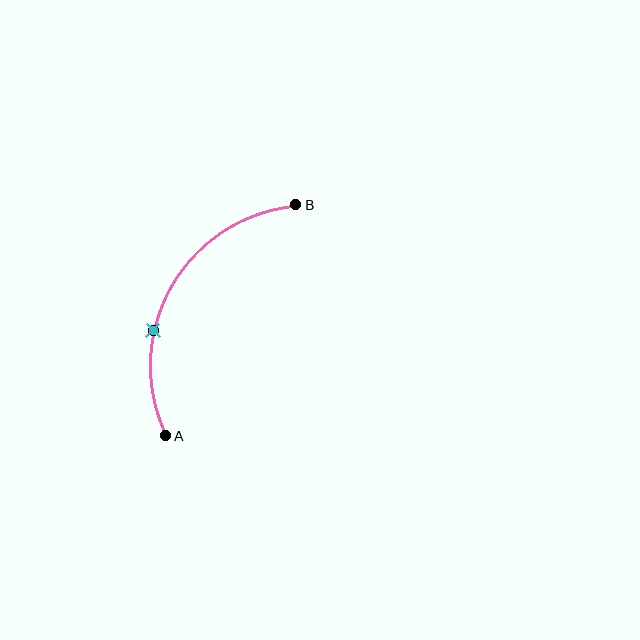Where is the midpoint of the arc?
The arc midpoint is the point on the curve farthest from the straight line joining A and B. It sits to the left of that line.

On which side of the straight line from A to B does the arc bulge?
The arc bulges to the left of the straight line connecting A and B.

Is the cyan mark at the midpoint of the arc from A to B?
No. The cyan mark lies on the arc but is closer to endpoint A. The arc midpoint would be at the point on the curve equidistant along the arc from both A and B.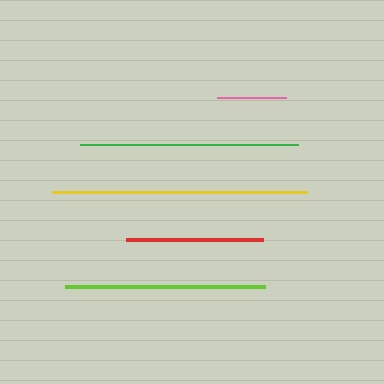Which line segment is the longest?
The yellow line is the longest at approximately 256 pixels.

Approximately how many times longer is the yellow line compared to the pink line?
The yellow line is approximately 3.7 times the length of the pink line.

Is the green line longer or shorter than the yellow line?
The yellow line is longer than the green line.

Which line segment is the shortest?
The pink line is the shortest at approximately 69 pixels.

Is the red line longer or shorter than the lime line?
The lime line is longer than the red line.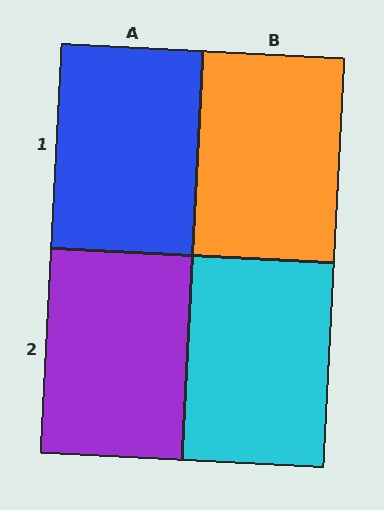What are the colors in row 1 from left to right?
Blue, orange.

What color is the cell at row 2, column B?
Cyan.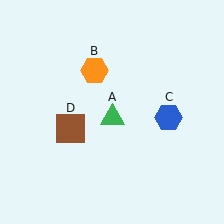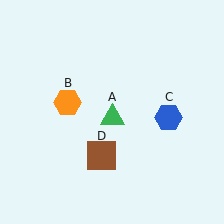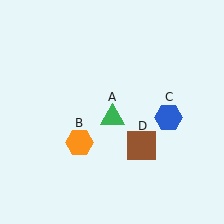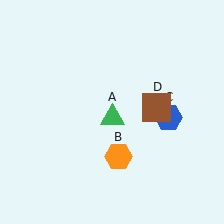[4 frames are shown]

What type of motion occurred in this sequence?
The orange hexagon (object B), brown square (object D) rotated counterclockwise around the center of the scene.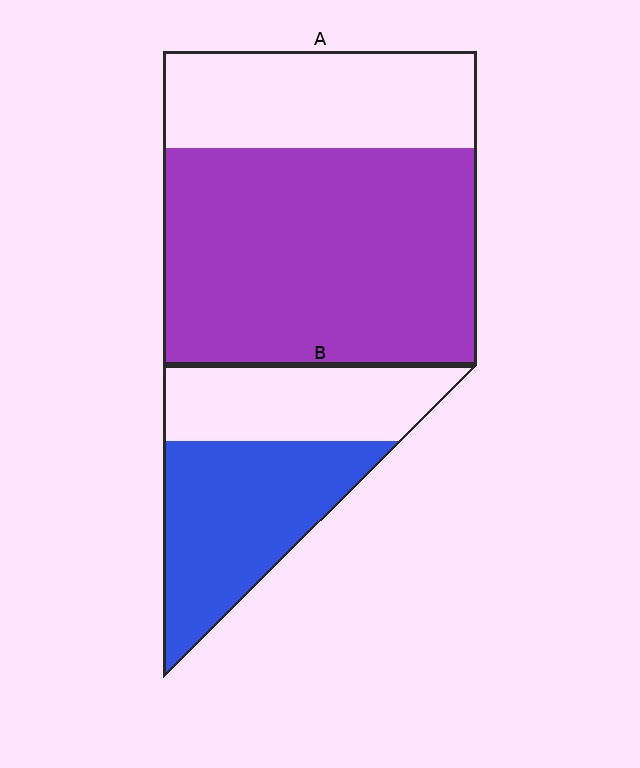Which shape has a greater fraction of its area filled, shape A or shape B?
Shape A.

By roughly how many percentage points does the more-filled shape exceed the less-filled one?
By roughly 10 percentage points (A over B).